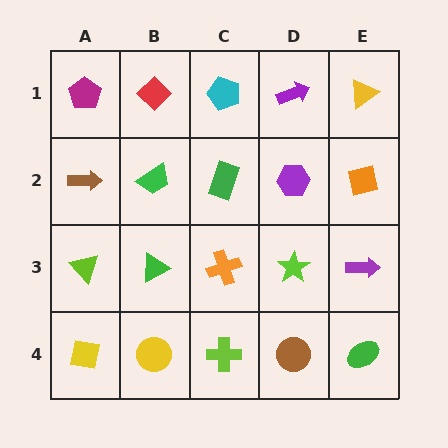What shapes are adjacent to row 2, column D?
A purple arrow (row 1, column D), a lime star (row 3, column D), a green rectangle (row 2, column C), an orange square (row 2, column E).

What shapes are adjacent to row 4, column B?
A green triangle (row 3, column B), a yellow square (row 4, column A), a lime cross (row 4, column C).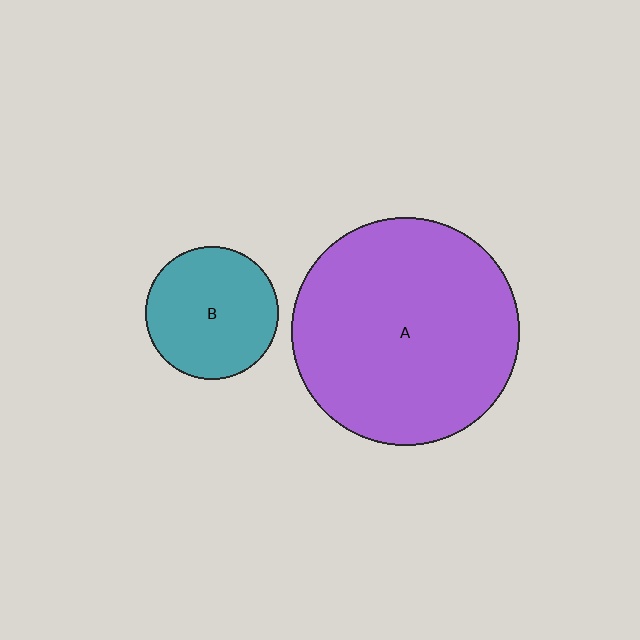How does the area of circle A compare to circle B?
Approximately 3.0 times.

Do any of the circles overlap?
No, none of the circles overlap.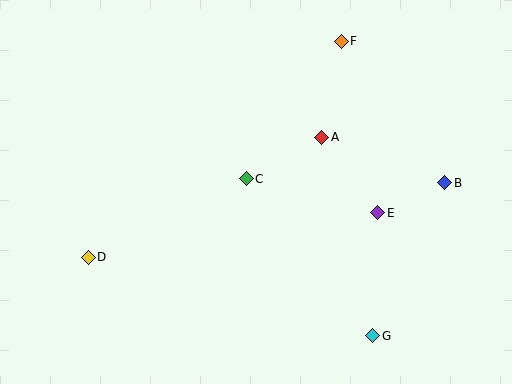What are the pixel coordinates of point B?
Point B is at (445, 183).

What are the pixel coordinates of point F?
Point F is at (341, 41).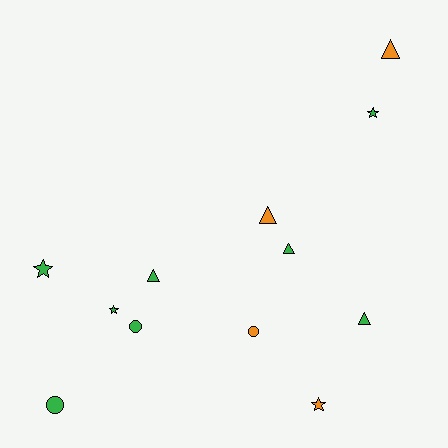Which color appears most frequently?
Green, with 8 objects.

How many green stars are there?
There are 3 green stars.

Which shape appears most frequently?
Triangle, with 5 objects.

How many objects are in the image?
There are 12 objects.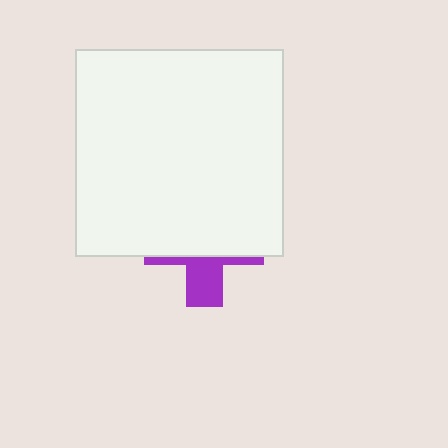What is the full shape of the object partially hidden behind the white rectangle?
The partially hidden object is a purple cross.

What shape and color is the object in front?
The object in front is a white rectangle.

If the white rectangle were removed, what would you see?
You would see the complete purple cross.